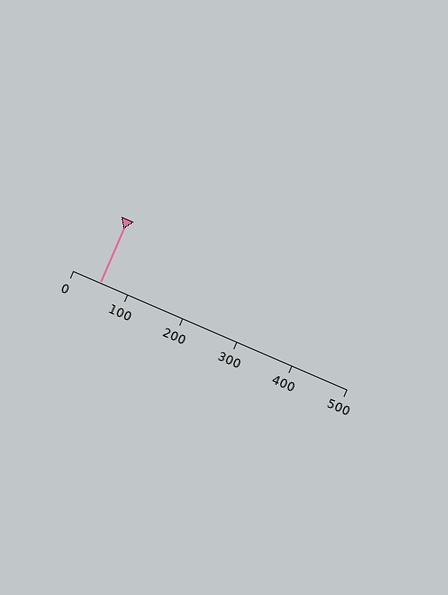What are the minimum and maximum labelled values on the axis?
The axis runs from 0 to 500.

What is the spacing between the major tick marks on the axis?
The major ticks are spaced 100 apart.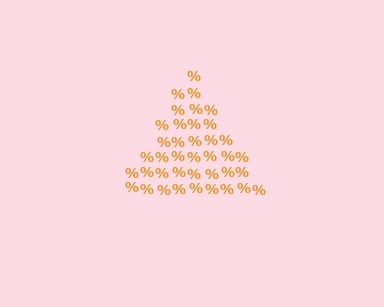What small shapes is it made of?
It is made of small percent signs.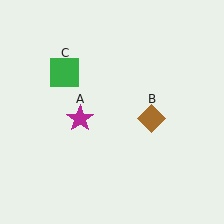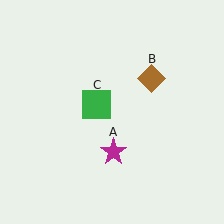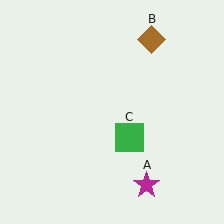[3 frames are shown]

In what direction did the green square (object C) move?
The green square (object C) moved down and to the right.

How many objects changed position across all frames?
3 objects changed position: magenta star (object A), brown diamond (object B), green square (object C).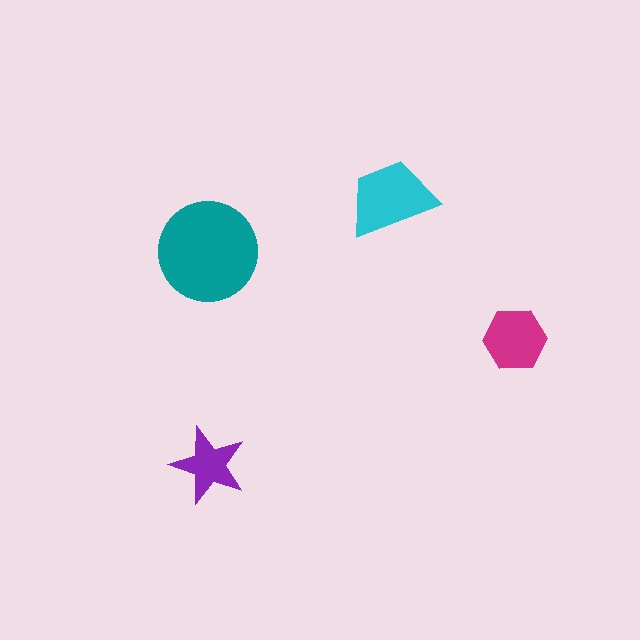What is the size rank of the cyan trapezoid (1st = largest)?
2nd.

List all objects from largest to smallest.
The teal circle, the cyan trapezoid, the magenta hexagon, the purple star.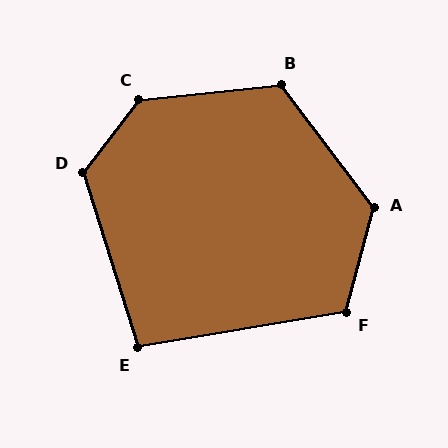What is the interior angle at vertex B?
Approximately 121 degrees (obtuse).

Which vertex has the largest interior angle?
C, at approximately 134 degrees.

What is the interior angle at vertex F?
Approximately 114 degrees (obtuse).